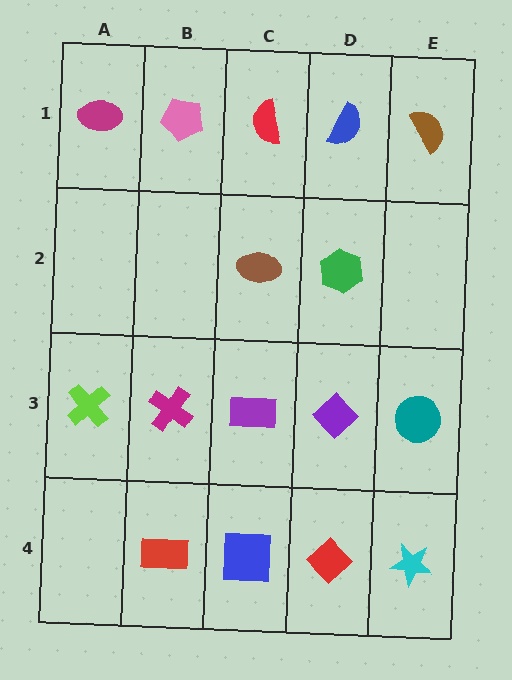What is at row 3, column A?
A lime cross.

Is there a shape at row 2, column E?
No, that cell is empty.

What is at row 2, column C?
A brown ellipse.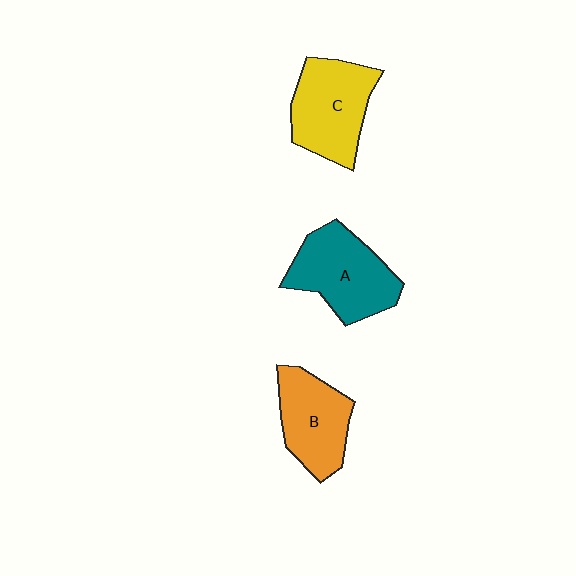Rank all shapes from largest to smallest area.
From largest to smallest: A (teal), C (yellow), B (orange).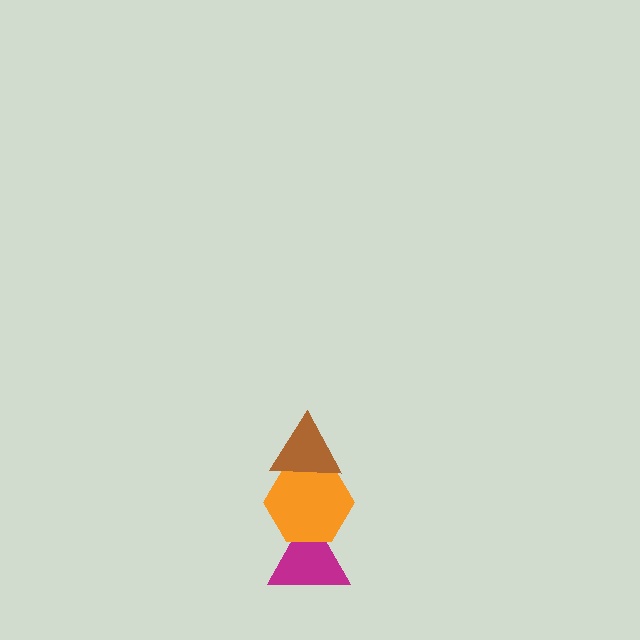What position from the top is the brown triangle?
The brown triangle is 1st from the top.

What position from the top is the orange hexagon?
The orange hexagon is 2nd from the top.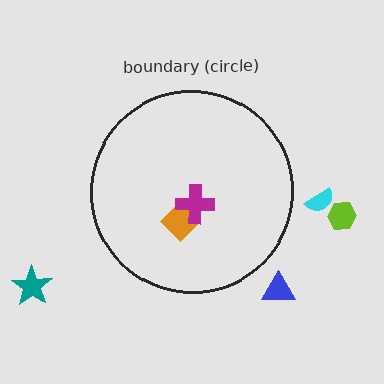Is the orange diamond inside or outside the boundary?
Inside.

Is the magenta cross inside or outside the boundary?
Inside.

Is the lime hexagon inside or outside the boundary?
Outside.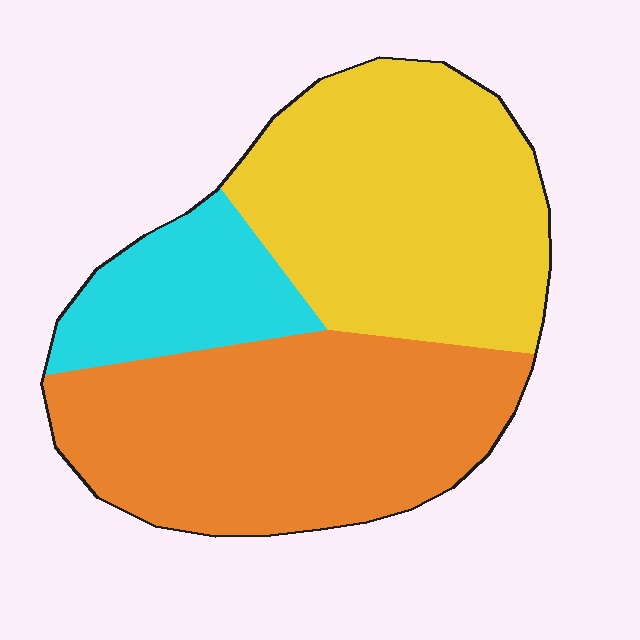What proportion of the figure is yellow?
Yellow takes up about two fifths (2/5) of the figure.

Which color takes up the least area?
Cyan, at roughly 15%.